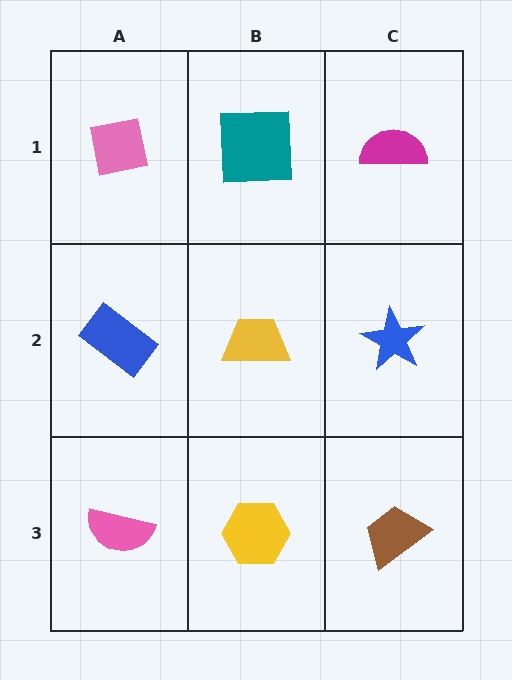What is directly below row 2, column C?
A brown trapezoid.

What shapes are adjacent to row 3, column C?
A blue star (row 2, column C), a yellow hexagon (row 3, column B).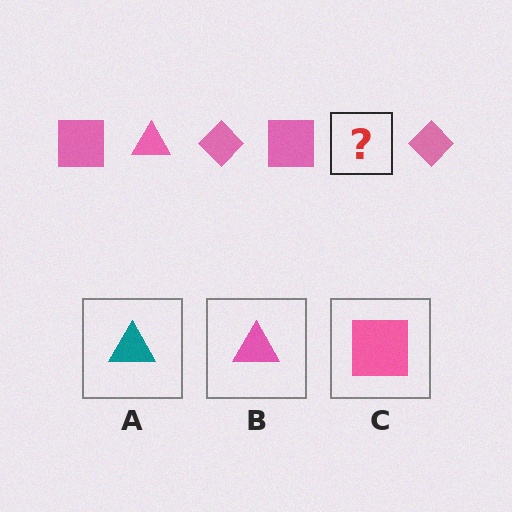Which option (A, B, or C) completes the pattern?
B.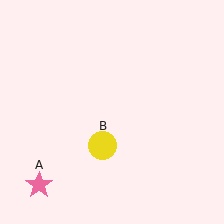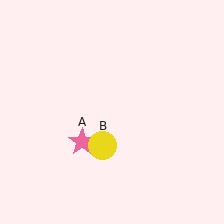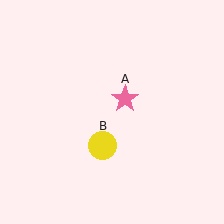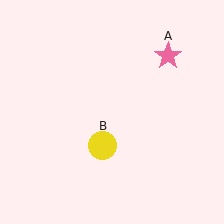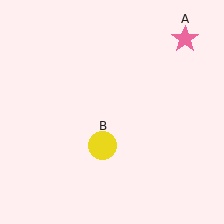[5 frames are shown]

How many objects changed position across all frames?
1 object changed position: pink star (object A).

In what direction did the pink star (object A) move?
The pink star (object A) moved up and to the right.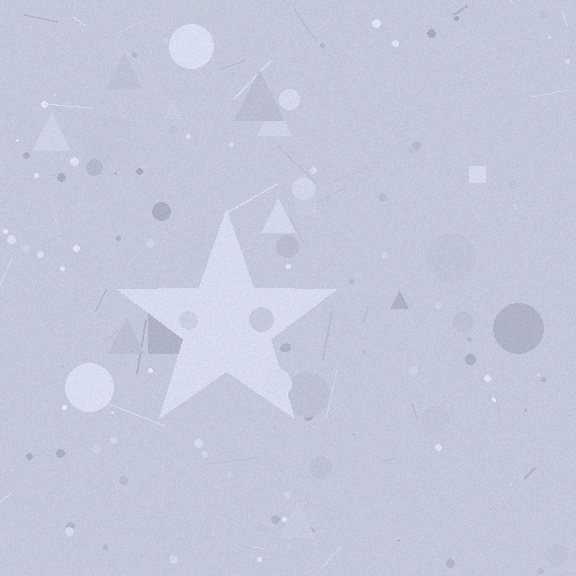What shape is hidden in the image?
A star is hidden in the image.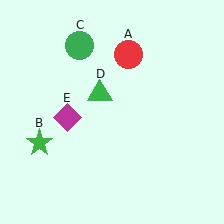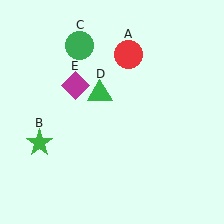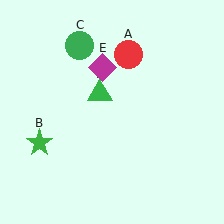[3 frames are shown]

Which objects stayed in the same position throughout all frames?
Red circle (object A) and green star (object B) and green circle (object C) and green triangle (object D) remained stationary.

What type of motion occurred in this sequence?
The magenta diamond (object E) rotated clockwise around the center of the scene.